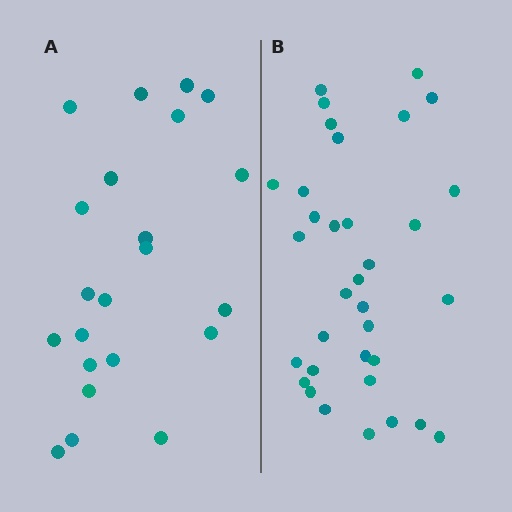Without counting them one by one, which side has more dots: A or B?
Region B (the right region) has more dots.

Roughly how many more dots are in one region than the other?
Region B has roughly 12 or so more dots than region A.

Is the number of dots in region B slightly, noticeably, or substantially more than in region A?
Region B has substantially more. The ratio is roughly 1.5 to 1.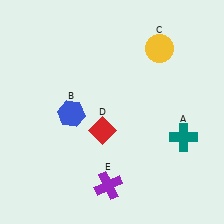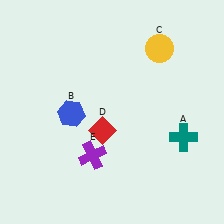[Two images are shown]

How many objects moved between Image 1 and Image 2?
1 object moved between the two images.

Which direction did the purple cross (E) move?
The purple cross (E) moved up.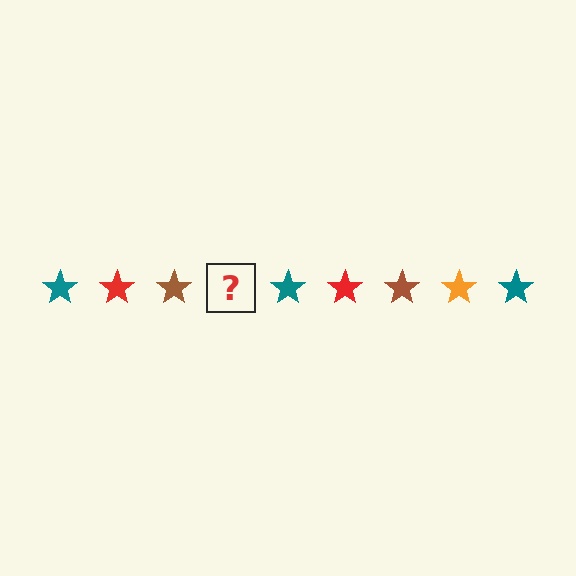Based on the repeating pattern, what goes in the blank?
The blank should be an orange star.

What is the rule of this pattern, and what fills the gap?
The rule is that the pattern cycles through teal, red, brown, orange stars. The gap should be filled with an orange star.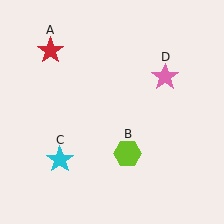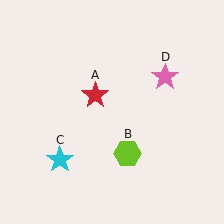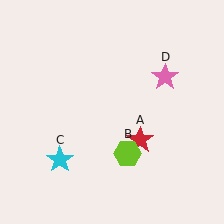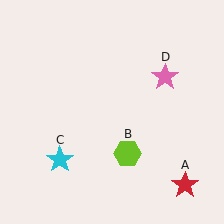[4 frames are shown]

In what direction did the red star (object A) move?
The red star (object A) moved down and to the right.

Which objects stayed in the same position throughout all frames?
Lime hexagon (object B) and cyan star (object C) and pink star (object D) remained stationary.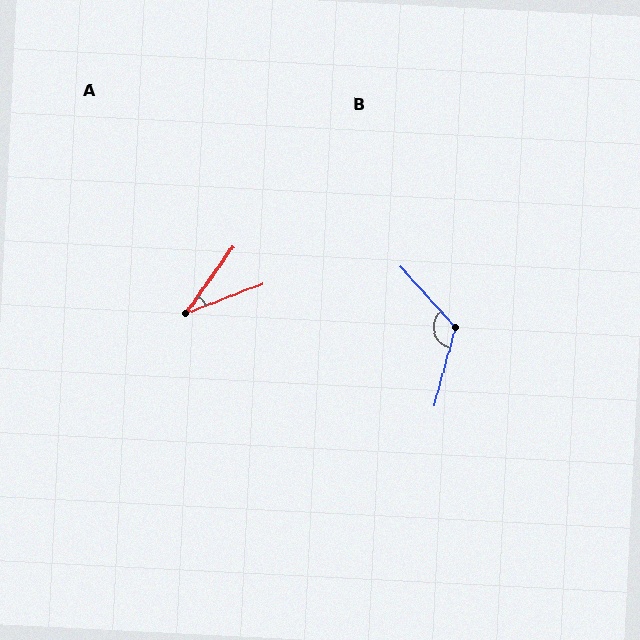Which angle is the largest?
B, at approximately 122 degrees.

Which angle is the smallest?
A, at approximately 33 degrees.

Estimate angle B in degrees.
Approximately 122 degrees.